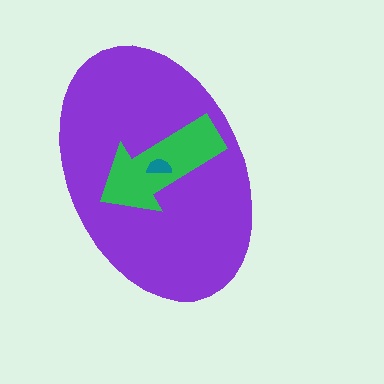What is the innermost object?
The teal semicircle.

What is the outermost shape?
The purple ellipse.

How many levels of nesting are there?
3.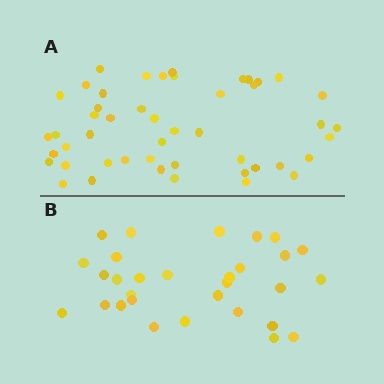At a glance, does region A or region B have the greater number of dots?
Region A (the top region) has more dots.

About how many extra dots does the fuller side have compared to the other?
Region A has approximately 20 more dots than region B.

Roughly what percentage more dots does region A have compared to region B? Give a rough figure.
About 60% more.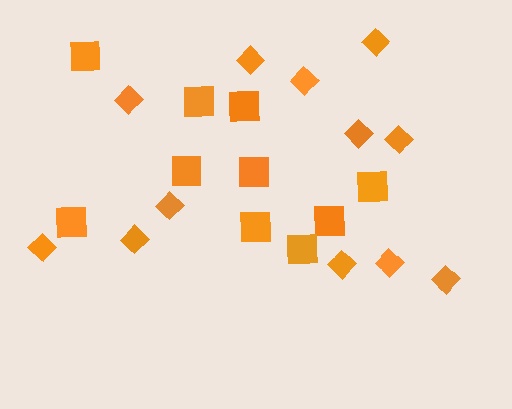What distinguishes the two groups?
There are 2 groups: one group of squares (10) and one group of diamonds (12).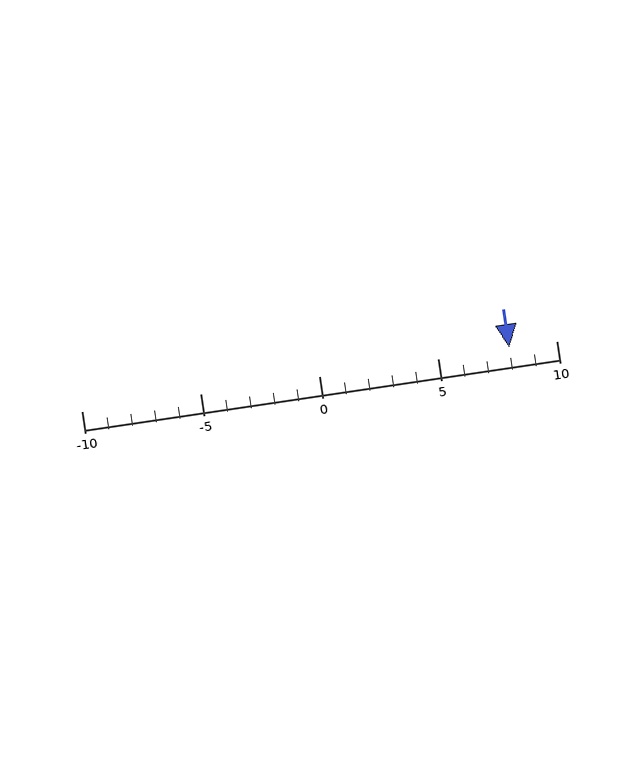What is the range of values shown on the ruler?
The ruler shows values from -10 to 10.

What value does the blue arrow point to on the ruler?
The blue arrow points to approximately 8.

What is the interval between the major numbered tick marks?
The major tick marks are spaced 5 units apart.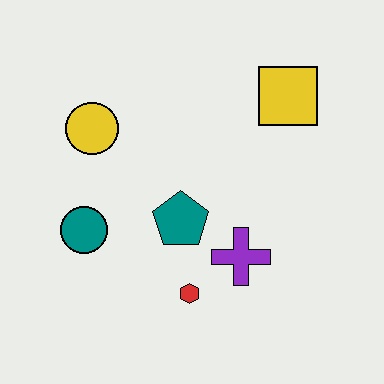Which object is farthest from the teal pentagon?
The yellow square is farthest from the teal pentagon.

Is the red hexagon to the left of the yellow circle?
No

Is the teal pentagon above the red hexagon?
Yes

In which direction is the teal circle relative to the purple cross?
The teal circle is to the left of the purple cross.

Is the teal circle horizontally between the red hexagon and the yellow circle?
No